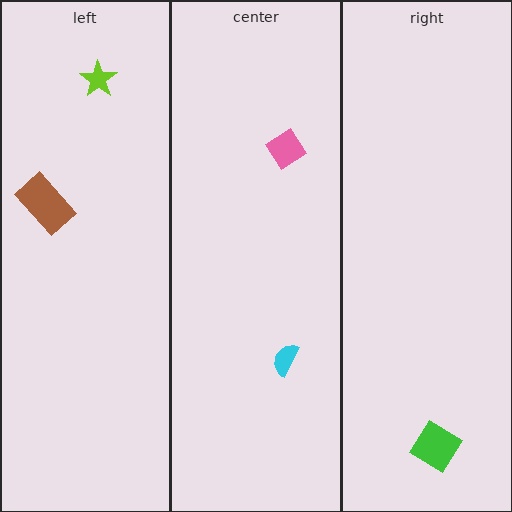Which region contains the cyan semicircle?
The center region.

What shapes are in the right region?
The green diamond.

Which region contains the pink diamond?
The center region.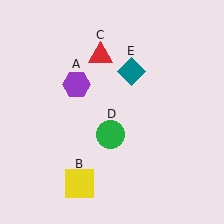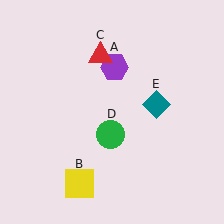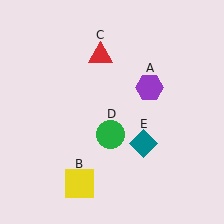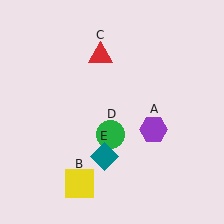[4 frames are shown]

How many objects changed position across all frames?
2 objects changed position: purple hexagon (object A), teal diamond (object E).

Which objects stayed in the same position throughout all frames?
Yellow square (object B) and red triangle (object C) and green circle (object D) remained stationary.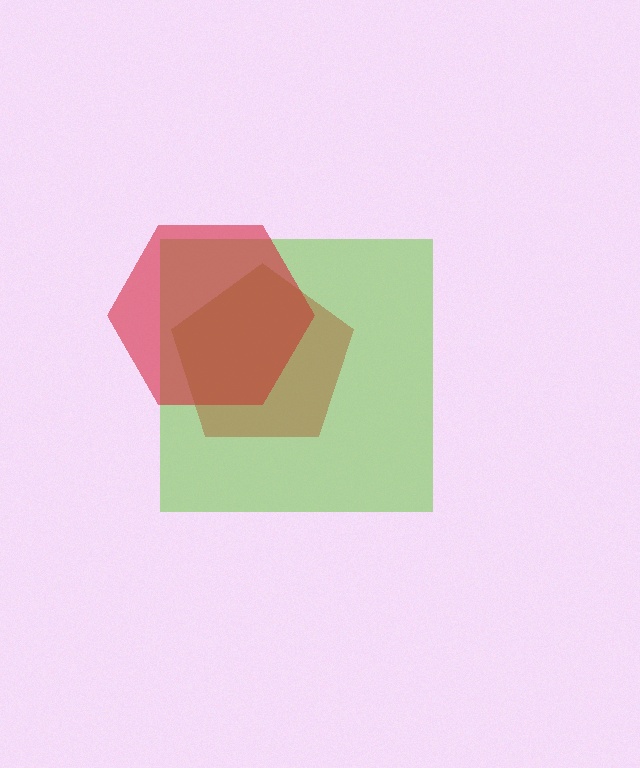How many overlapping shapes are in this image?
There are 3 overlapping shapes in the image.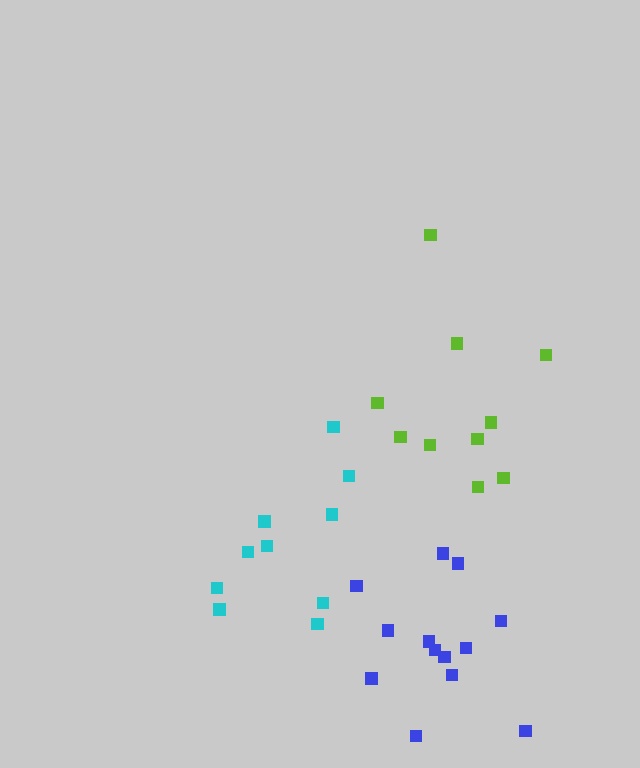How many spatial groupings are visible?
There are 3 spatial groupings.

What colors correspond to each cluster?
The clusters are colored: lime, cyan, blue.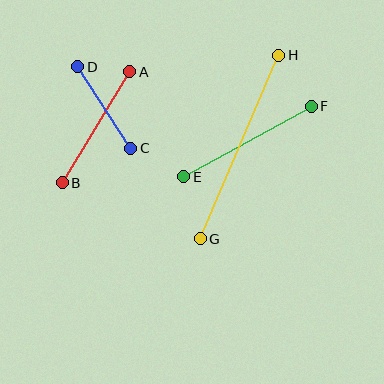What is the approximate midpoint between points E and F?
The midpoint is at approximately (247, 141) pixels.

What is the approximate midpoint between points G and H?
The midpoint is at approximately (240, 147) pixels.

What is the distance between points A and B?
The distance is approximately 130 pixels.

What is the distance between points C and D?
The distance is approximately 97 pixels.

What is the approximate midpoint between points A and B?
The midpoint is at approximately (96, 127) pixels.